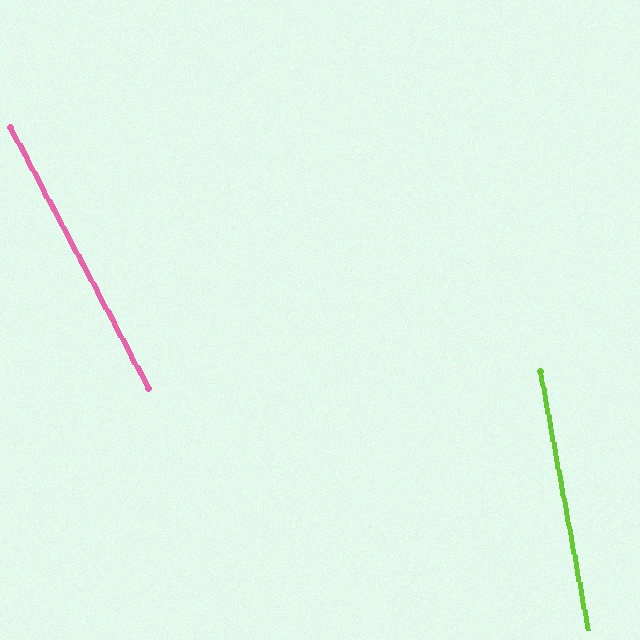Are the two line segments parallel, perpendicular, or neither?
Neither parallel nor perpendicular — they differ by about 17°.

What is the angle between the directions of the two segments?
Approximately 17 degrees.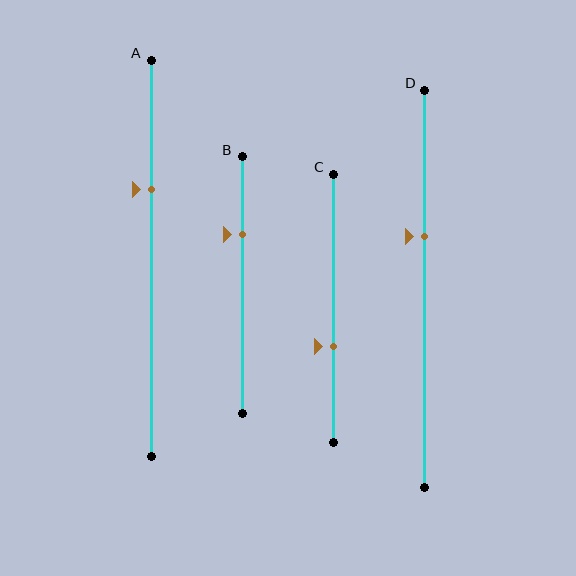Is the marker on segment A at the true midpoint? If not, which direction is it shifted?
No, the marker on segment A is shifted upward by about 17% of the segment length.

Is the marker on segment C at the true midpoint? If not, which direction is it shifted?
No, the marker on segment C is shifted downward by about 14% of the segment length.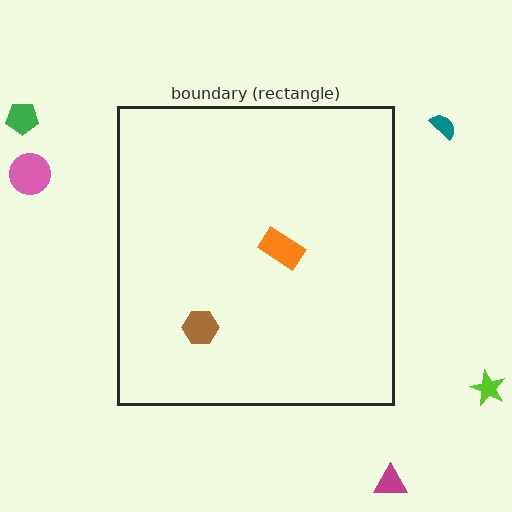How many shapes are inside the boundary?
2 inside, 5 outside.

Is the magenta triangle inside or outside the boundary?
Outside.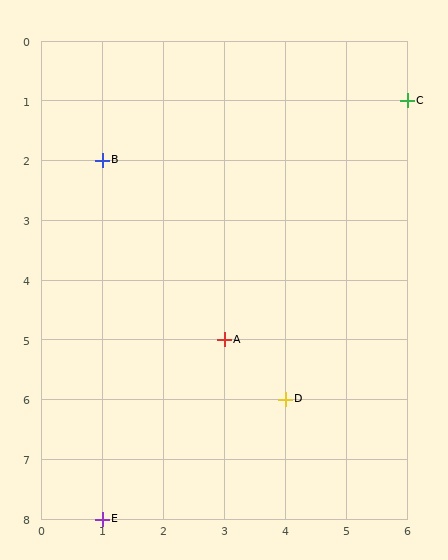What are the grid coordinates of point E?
Point E is at grid coordinates (1, 8).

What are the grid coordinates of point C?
Point C is at grid coordinates (6, 1).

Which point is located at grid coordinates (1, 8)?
Point E is at (1, 8).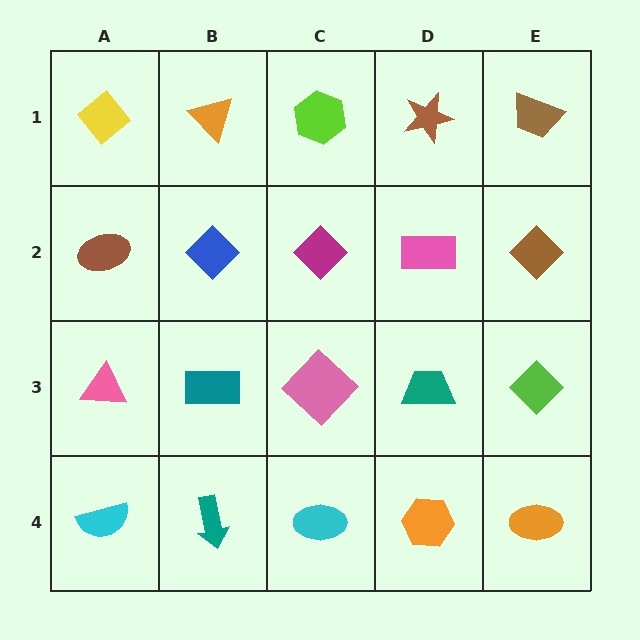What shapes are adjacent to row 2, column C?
A lime hexagon (row 1, column C), a pink diamond (row 3, column C), a blue diamond (row 2, column B), a pink rectangle (row 2, column D).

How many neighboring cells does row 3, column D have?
4.